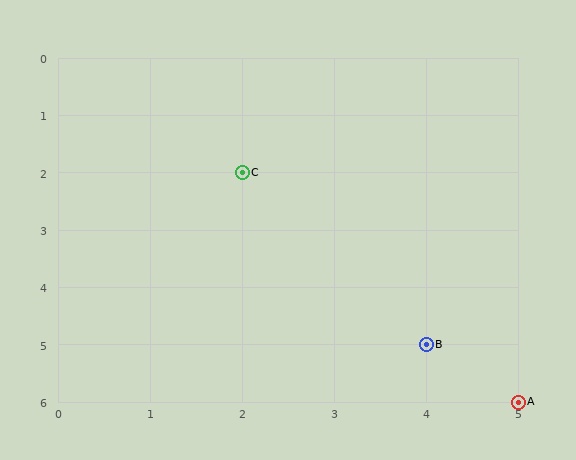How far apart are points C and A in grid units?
Points C and A are 3 columns and 4 rows apart (about 5.0 grid units diagonally).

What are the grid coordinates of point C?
Point C is at grid coordinates (2, 2).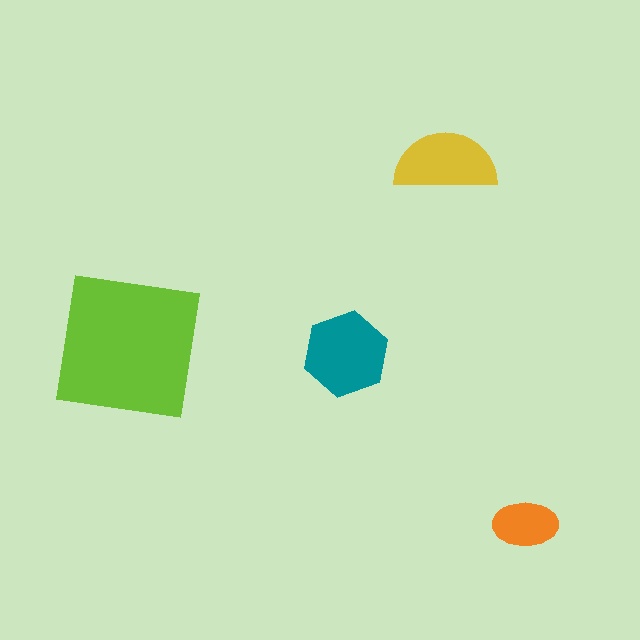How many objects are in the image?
There are 4 objects in the image.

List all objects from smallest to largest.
The orange ellipse, the yellow semicircle, the teal hexagon, the lime square.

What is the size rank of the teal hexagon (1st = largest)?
2nd.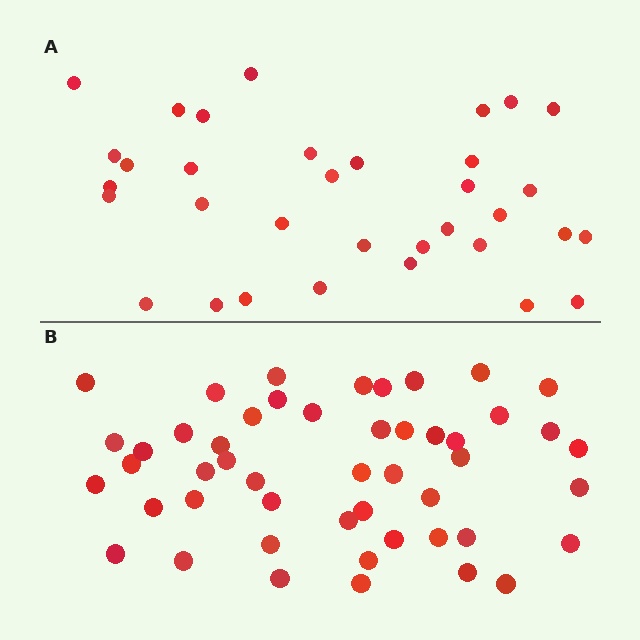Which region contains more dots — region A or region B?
Region B (the bottom region) has more dots.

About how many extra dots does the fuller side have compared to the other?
Region B has approximately 15 more dots than region A.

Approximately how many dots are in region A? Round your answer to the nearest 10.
About 30 dots. (The exact count is 34, which rounds to 30.)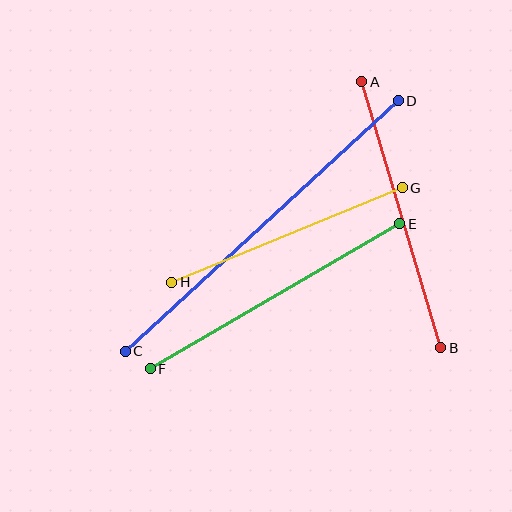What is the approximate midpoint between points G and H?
The midpoint is at approximately (287, 235) pixels.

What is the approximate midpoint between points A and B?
The midpoint is at approximately (401, 215) pixels.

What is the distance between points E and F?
The distance is approximately 288 pixels.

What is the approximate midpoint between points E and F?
The midpoint is at approximately (275, 296) pixels.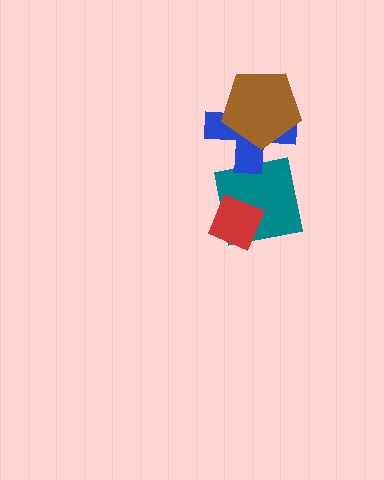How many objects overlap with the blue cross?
2 objects overlap with the blue cross.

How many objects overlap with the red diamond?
1 object overlaps with the red diamond.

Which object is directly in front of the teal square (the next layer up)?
The red diamond is directly in front of the teal square.